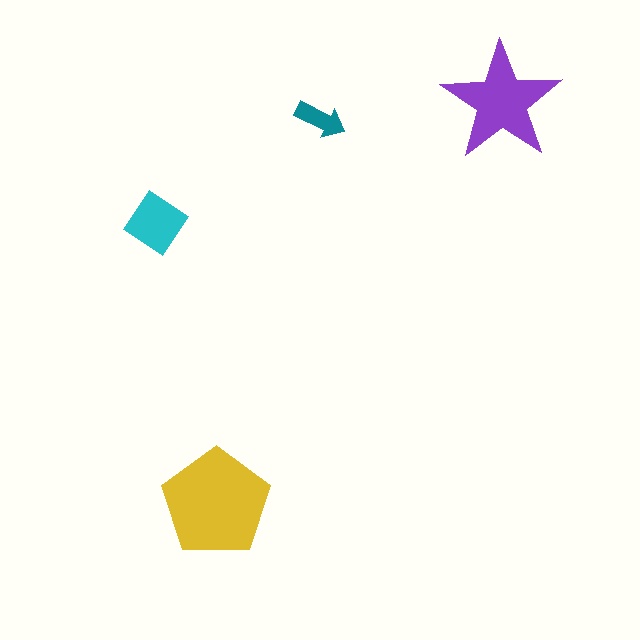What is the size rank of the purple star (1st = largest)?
2nd.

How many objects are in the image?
There are 4 objects in the image.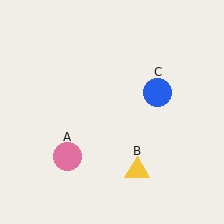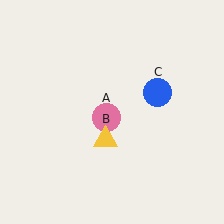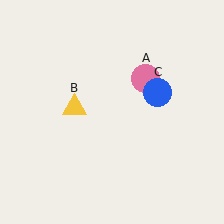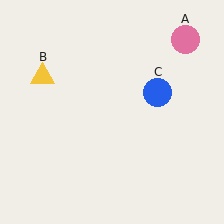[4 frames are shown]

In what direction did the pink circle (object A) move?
The pink circle (object A) moved up and to the right.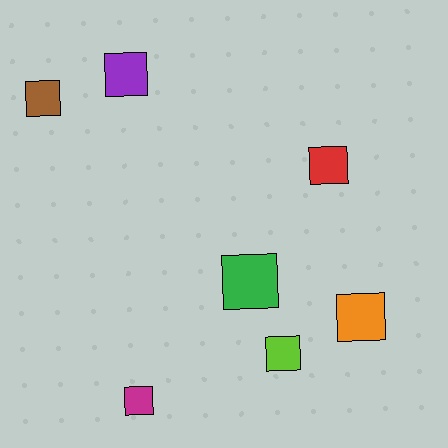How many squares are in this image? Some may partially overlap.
There are 7 squares.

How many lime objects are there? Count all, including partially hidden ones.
There is 1 lime object.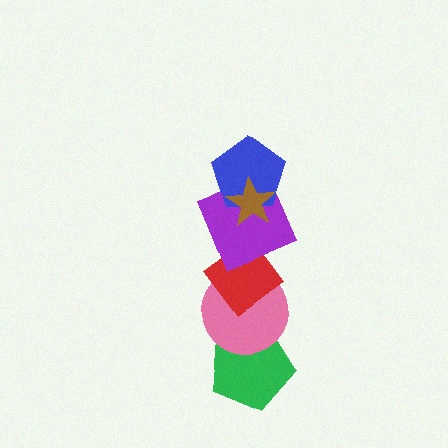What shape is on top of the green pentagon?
The pink circle is on top of the green pentagon.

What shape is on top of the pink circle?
The red diamond is on top of the pink circle.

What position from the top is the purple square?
The purple square is 3rd from the top.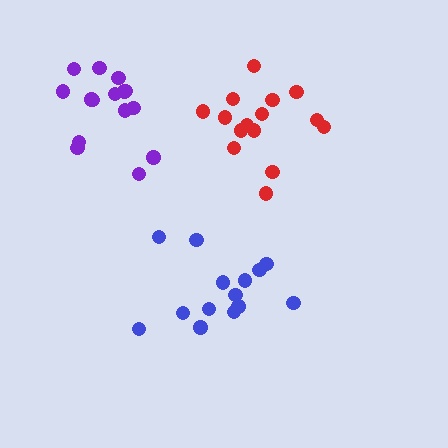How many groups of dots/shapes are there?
There are 3 groups.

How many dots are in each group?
Group 1: 15 dots, Group 2: 14 dots, Group 3: 15 dots (44 total).